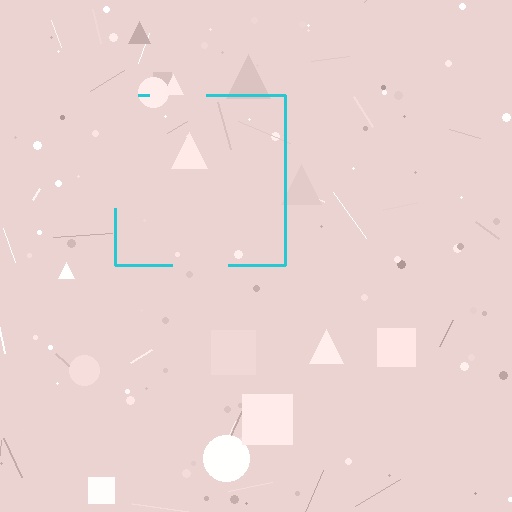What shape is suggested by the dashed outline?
The dashed outline suggests a square.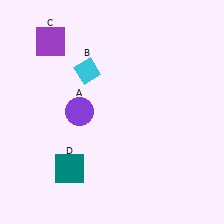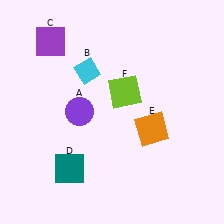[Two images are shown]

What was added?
An orange square (E), a lime square (F) were added in Image 2.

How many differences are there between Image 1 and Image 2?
There are 2 differences between the two images.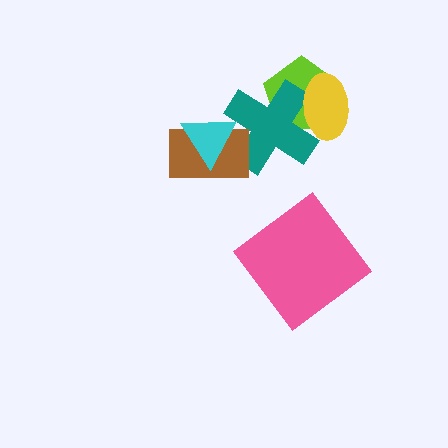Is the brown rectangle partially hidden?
Yes, it is partially covered by another shape.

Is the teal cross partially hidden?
Yes, it is partially covered by another shape.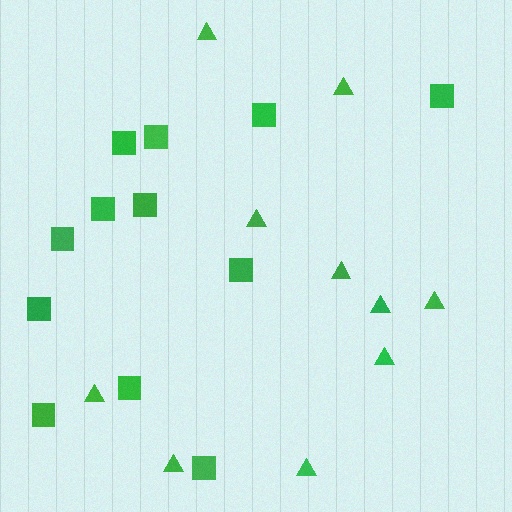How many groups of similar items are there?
There are 2 groups: one group of squares (12) and one group of triangles (10).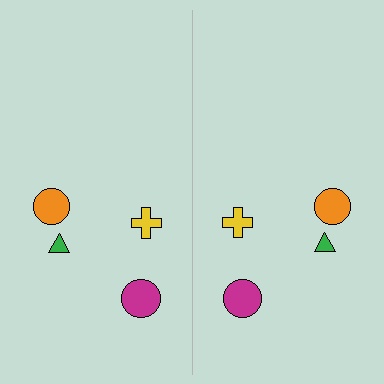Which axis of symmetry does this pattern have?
The pattern has a vertical axis of symmetry running through the center of the image.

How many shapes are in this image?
There are 8 shapes in this image.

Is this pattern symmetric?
Yes, this pattern has bilateral (reflection) symmetry.